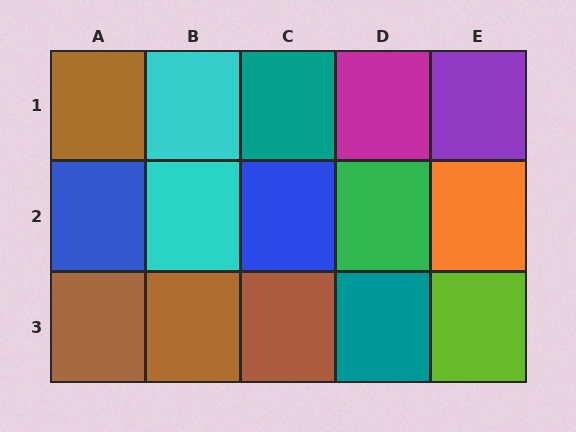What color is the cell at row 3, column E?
Lime.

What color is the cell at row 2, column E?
Orange.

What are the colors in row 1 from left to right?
Brown, cyan, teal, magenta, purple.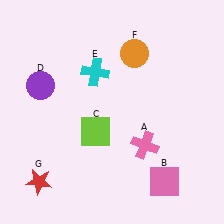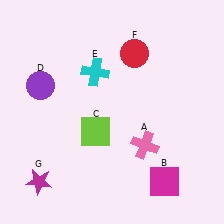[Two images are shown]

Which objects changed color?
B changed from pink to magenta. F changed from orange to red. G changed from red to magenta.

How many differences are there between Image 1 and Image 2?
There are 3 differences between the two images.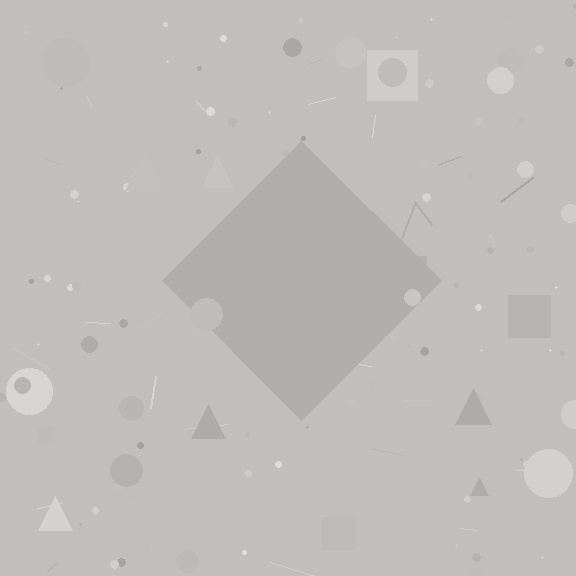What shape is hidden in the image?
A diamond is hidden in the image.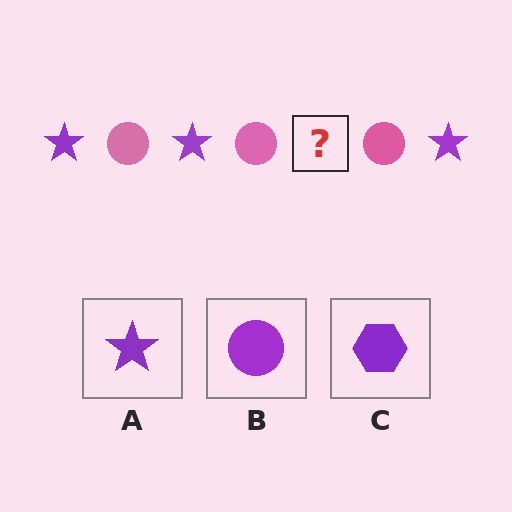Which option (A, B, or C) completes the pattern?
A.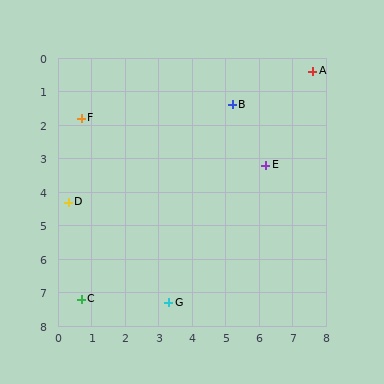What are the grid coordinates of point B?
Point B is at approximately (5.2, 1.4).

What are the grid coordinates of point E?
Point E is at approximately (6.2, 3.2).